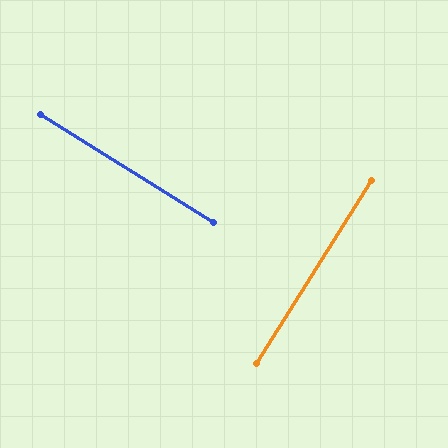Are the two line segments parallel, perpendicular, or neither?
Perpendicular — they meet at approximately 90°.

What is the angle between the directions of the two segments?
Approximately 90 degrees.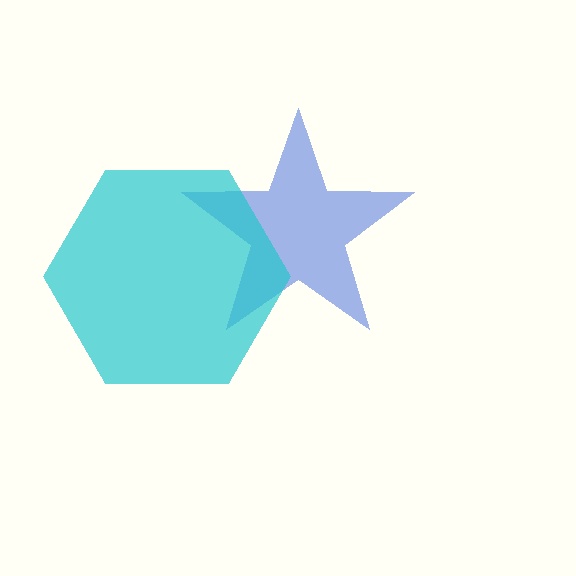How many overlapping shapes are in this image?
There are 2 overlapping shapes in the image.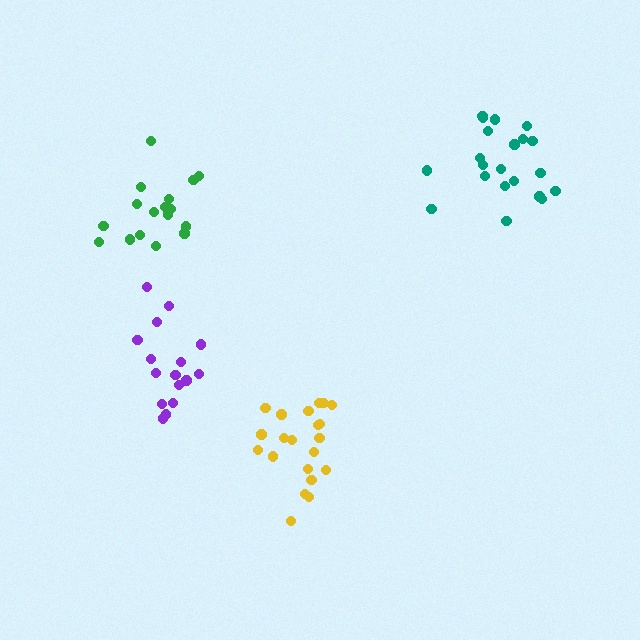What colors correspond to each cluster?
The clusters are colored: yellow, green, teal, purple.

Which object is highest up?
The teal cluster is topmost.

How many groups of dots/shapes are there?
There are 4 groups.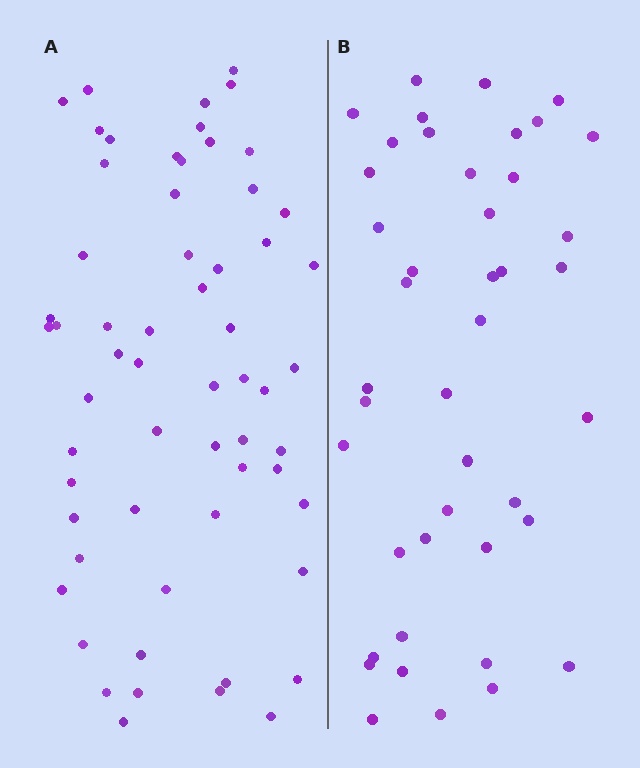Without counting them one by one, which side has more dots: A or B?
Region A (the left region) has more dots.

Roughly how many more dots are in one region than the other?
Region A has approximately 15 more dots than region B.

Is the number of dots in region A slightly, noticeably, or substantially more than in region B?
Region A has noticeably more, but not dramatically so. The ratio is roughly 1.4 to 1.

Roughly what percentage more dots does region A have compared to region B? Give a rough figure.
About 40% more.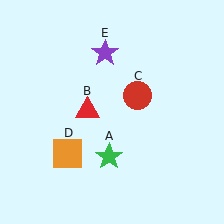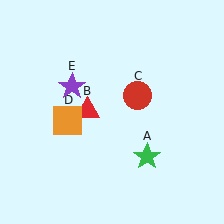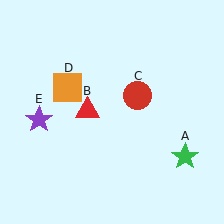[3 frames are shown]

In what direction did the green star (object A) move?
The green star (object A) moved right.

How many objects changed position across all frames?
3 objects changed position: green star (object A), orange square (object D), purple star (object E).